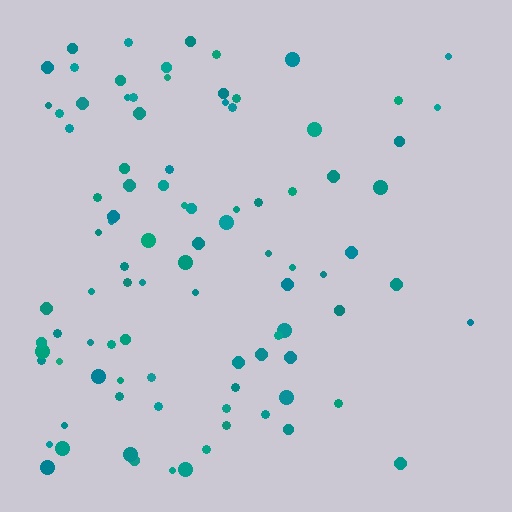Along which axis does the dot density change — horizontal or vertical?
Horizontal.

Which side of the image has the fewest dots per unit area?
The right.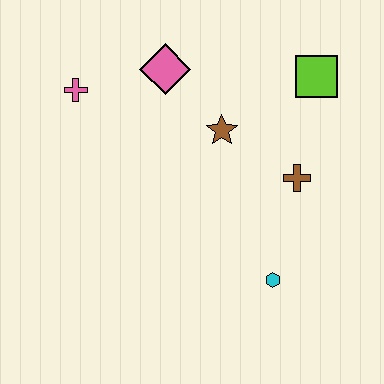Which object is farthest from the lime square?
The pink cross is farthest from the lime square.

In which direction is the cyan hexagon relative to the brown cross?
The cyan hexagon is below the brown cross.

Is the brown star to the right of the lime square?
No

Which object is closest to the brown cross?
The brown star is closest to the brown cross.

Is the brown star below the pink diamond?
Yes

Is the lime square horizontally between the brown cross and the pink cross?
No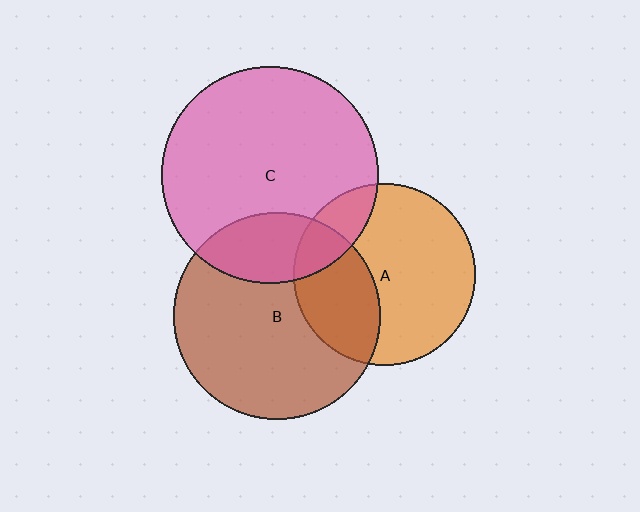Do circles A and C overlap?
Yes.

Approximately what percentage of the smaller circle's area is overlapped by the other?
Approximately 15%.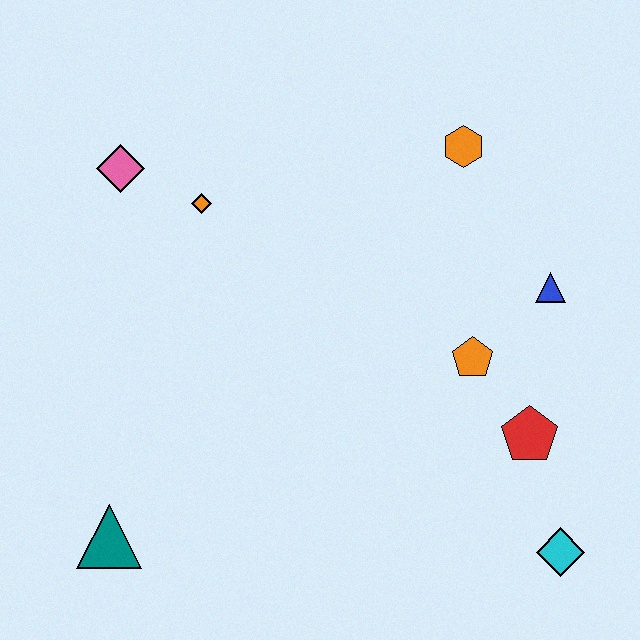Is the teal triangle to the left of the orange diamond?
Yes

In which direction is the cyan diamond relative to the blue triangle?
The cyan diamond is below the blue triangle.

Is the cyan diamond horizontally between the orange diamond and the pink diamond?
No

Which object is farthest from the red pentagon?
The pink diamond is farthest from the red pentagon.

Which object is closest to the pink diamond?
The orange diamond is closest to the pink diamond.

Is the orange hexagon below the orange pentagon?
No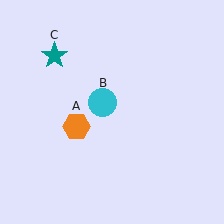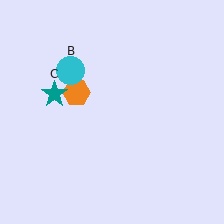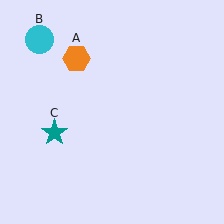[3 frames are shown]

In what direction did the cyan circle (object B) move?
The cyan circle (object B) moved up and to the left.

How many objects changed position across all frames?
3 objects changed position: orange hexagon (object A), cyan circle (object B), teal star (object C).